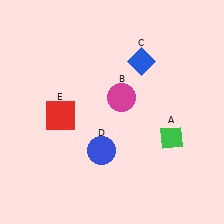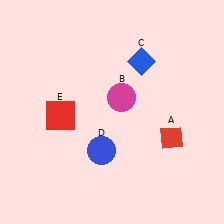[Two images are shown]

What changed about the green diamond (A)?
In Image 1, A is green. In Image 2, it changed to red.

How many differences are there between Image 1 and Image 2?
There is 1 difference between the two images.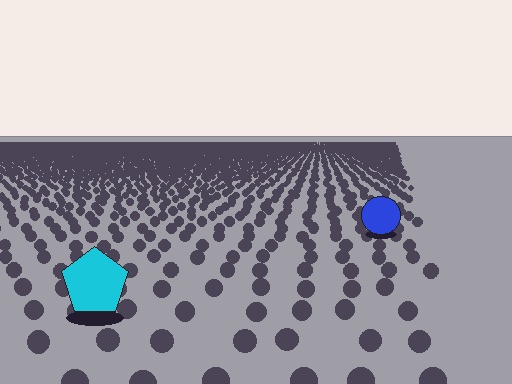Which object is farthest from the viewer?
The blue circle is farthest from the viewer. It appears smaller and the ground texture around it is denser.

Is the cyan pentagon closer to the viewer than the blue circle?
Yes. The cyan pentagon is closer — you can tell from the texture gradient: the ground texture is coarser near it.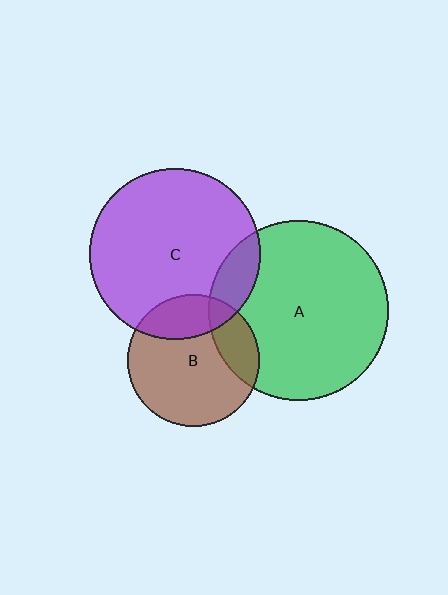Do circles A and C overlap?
Yes.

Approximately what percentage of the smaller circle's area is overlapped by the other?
Approximately 15%.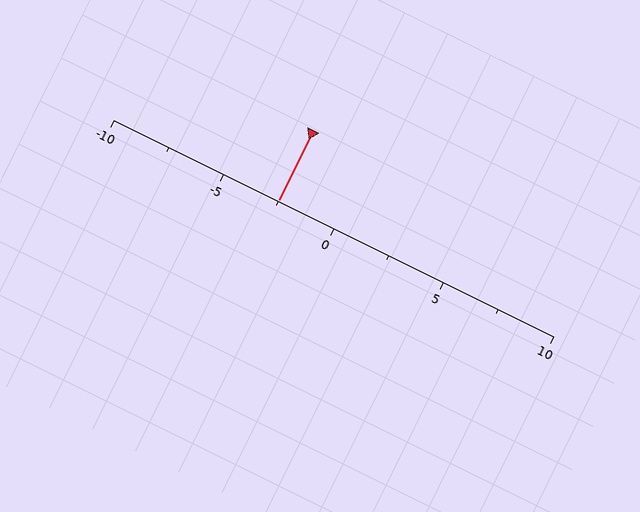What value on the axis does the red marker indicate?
The marker indicates approximately -2.5.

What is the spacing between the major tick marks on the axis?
The major ticks are spaced 5 apart.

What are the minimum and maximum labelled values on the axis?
The axis runs from -10 to 10.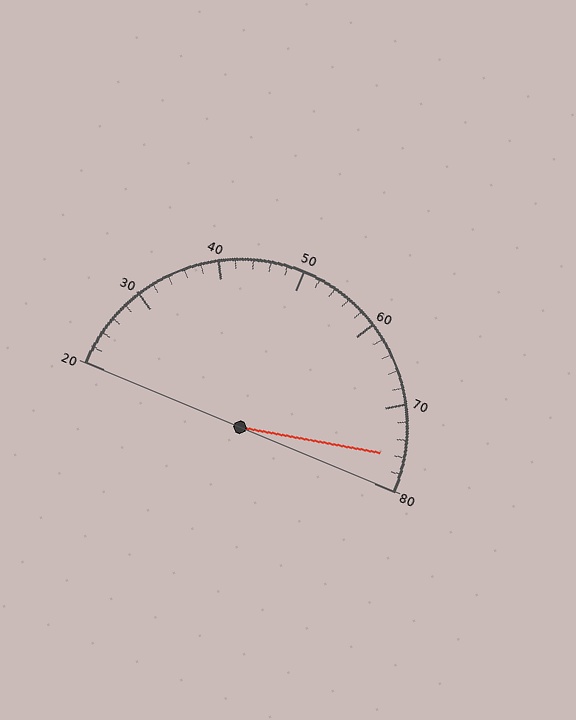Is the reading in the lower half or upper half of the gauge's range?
The reading is in the upper half of the range (20 to 80).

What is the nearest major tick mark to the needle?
The nearest major tick mark is 80.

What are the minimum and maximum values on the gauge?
The gauge ranges from 20 to 80.